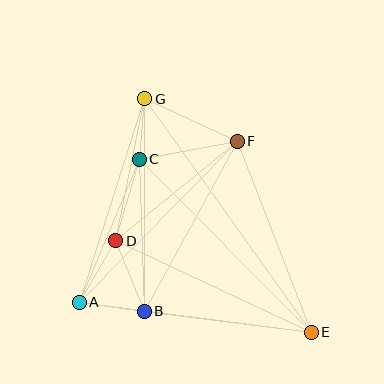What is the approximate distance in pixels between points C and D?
The distance between C and D is approximately 85 pixels.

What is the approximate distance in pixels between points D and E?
The distance between D and E is approximately 216 pixels.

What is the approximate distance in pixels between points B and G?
The distance between B and G is approximately 213 pixels.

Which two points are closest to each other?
Points C and G are closest to each other.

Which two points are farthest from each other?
Points E and G are farthest from each other.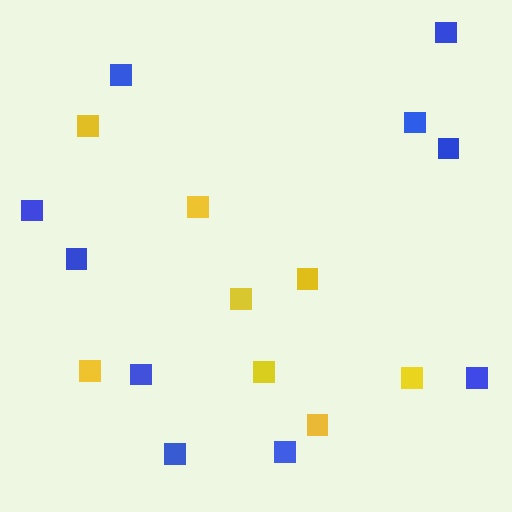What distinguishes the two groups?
There are 2 groups: one group of blue squares (10) and one group of yellow squares (8).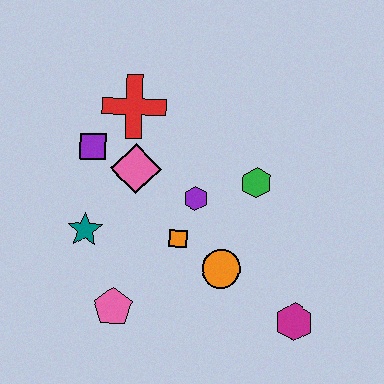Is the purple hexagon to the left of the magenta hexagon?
Yes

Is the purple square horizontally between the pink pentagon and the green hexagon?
No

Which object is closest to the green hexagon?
The purple hexagon is closest to the green hexagon.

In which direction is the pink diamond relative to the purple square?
The pink diamond is to the right of the purple square.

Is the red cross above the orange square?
Yes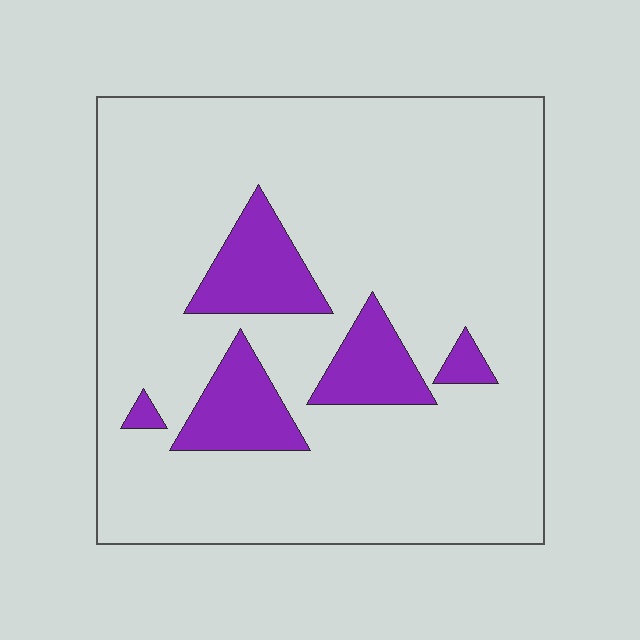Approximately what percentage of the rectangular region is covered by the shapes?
Approximately 15%.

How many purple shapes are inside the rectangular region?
5.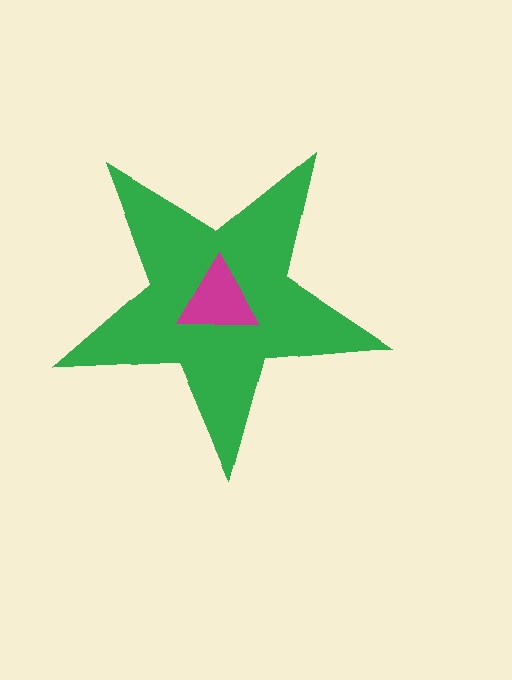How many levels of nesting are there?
2.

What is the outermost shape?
The green star.